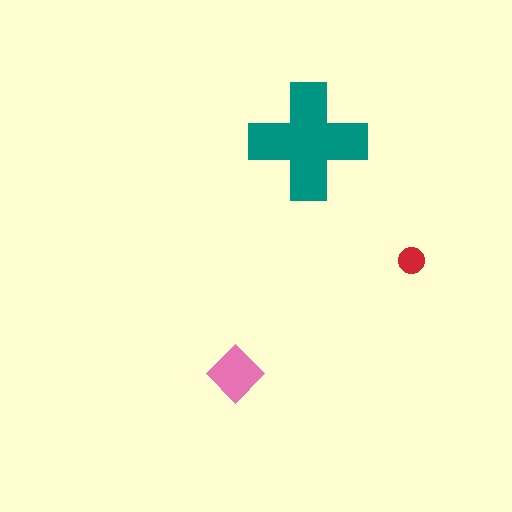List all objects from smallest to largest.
The red circle, the pink diamond, the teal cross.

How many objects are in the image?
There are 3 objects in the image.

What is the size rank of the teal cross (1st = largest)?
1st.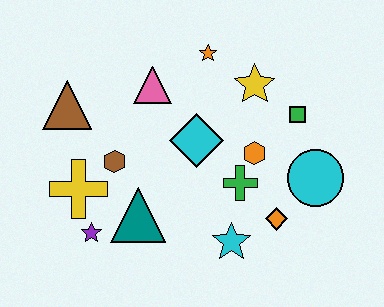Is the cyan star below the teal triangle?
Yes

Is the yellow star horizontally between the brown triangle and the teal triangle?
No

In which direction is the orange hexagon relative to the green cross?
The orange hexagon is above the green cross.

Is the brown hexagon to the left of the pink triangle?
Yes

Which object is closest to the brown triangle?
The brown hexagon is closest to the brown triangle.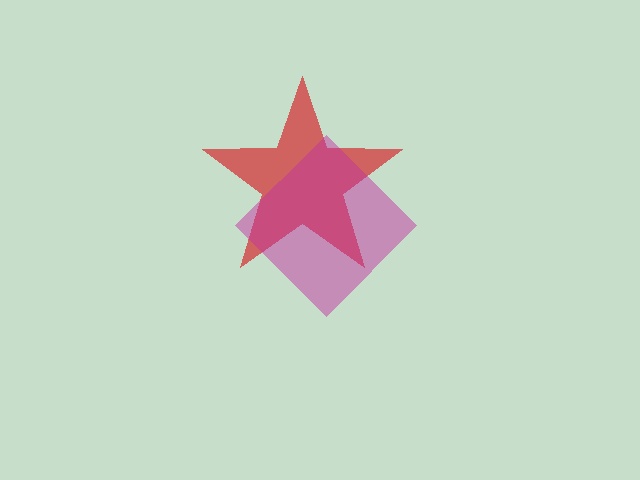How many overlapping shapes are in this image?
There are 2 overlapping shapes in the image.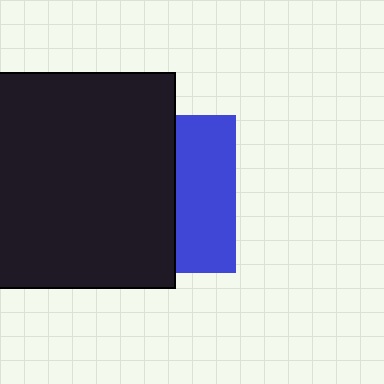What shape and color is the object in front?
The object in front is a black rectangle.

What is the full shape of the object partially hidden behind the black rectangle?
The partially hidden object is a blue square.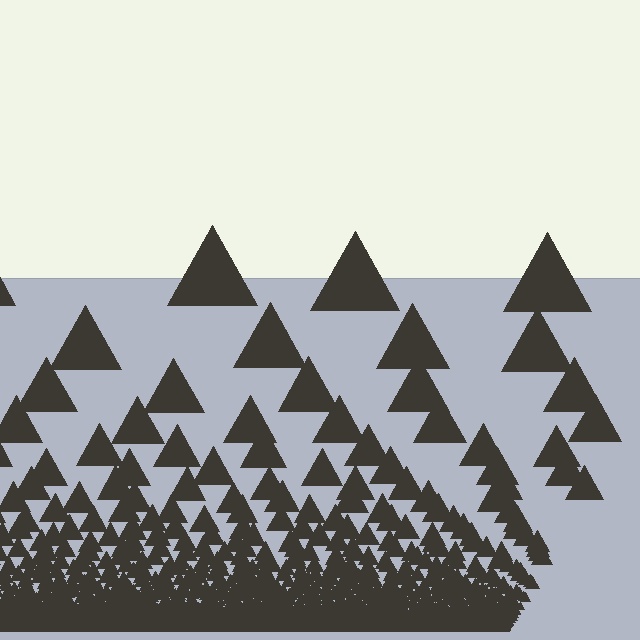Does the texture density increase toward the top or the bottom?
Density increases toward the bottom.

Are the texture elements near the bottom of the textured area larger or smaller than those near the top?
Smaller. The gradient is inverted — elements near the bottom are smaller and denser.